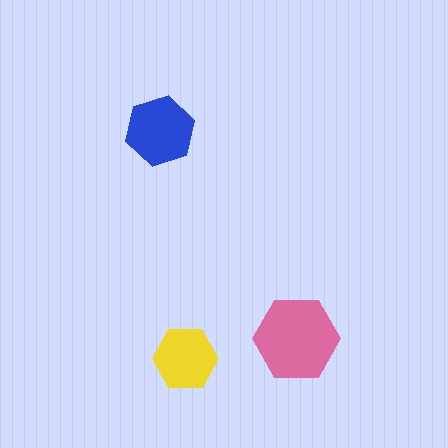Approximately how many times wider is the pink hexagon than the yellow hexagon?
About 1.5 times wider.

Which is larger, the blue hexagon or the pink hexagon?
The pink one.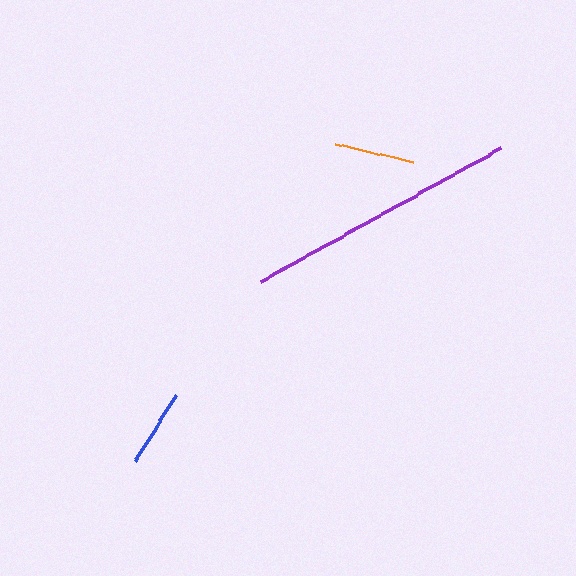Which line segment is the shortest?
The blue line is the shortest at approximately 77 pixels.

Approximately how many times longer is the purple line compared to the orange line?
The purple line is approximately 3.5 times the length of the orange line.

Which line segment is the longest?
The purple line is the longest at approximately 276 pixels.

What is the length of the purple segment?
The purple segment is approximately 276 pixels long.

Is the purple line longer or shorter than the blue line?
The purple line is longer than the blue line.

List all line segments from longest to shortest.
From longest to shortest: purple, orange, blue.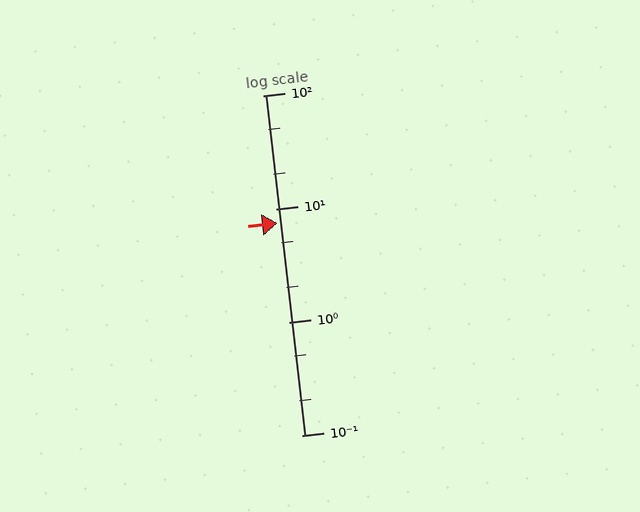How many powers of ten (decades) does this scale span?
The scale spans 3 decades, from 0.1 to 100.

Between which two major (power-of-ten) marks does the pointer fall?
The pointer is between 1 and 10.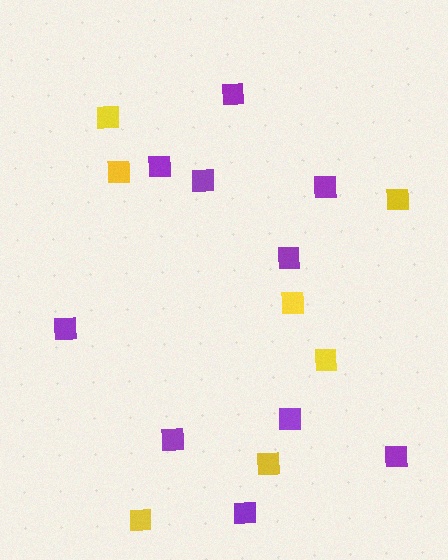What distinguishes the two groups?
There are 2 groups: one group of yellow squares (7) and one group of purple squares (10).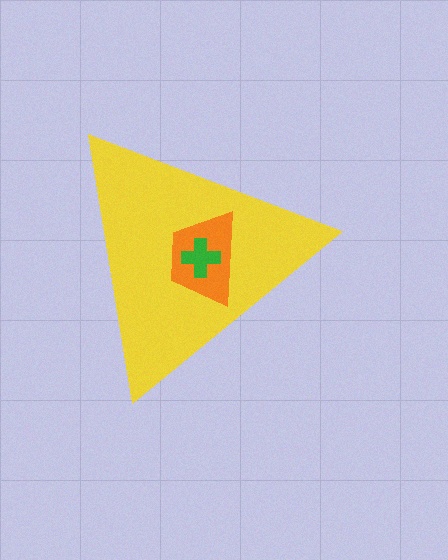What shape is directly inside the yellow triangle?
The orange trapezoid.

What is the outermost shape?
The yellow triangle.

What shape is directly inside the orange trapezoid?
The green cross.